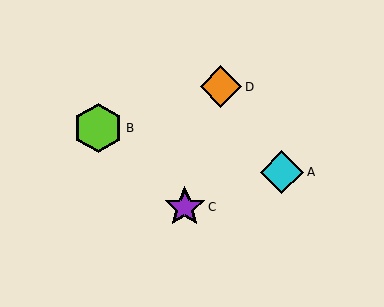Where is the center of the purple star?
The center of the purple star is at (185, 207).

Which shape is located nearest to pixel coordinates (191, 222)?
The purple star (labeled C) at (185, 207) is nearest to that location.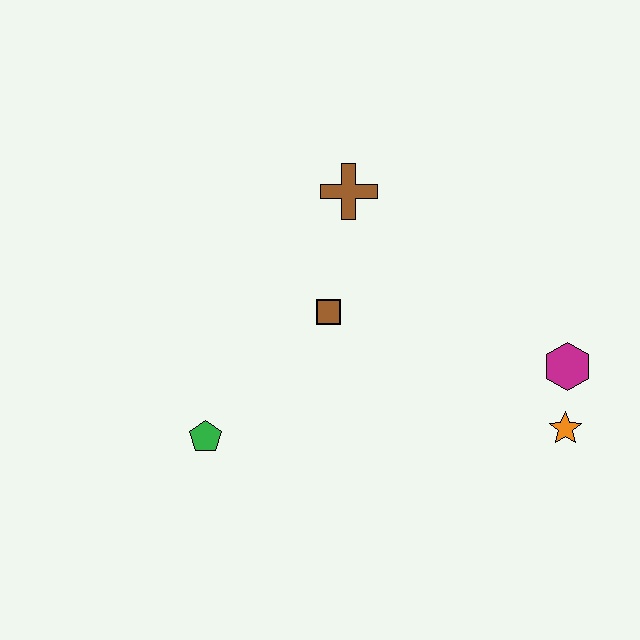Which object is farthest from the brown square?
The orange star is farthest from the brown square.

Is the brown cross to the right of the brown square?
Yes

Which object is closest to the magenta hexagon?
The orange star is closest to the magenta hexagon.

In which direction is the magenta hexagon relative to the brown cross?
The magenta hexagon is to the right of the brown cross.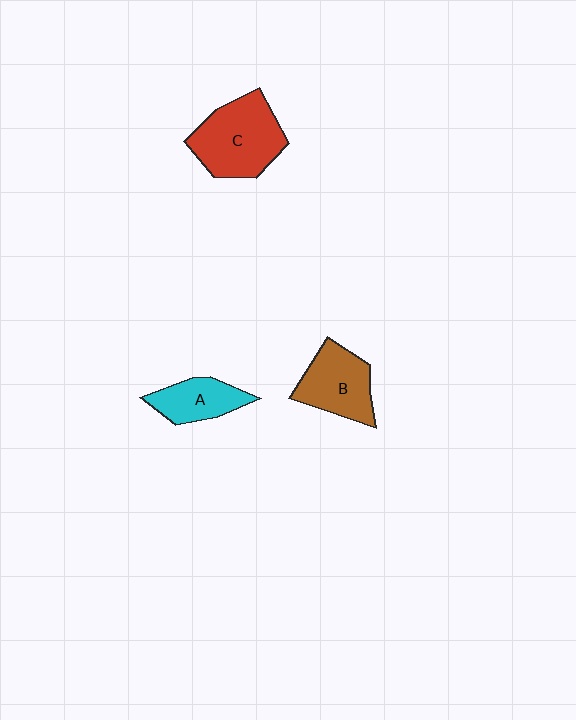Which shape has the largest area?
Shape C (red).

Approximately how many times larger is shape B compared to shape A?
Approximately 1.3 times.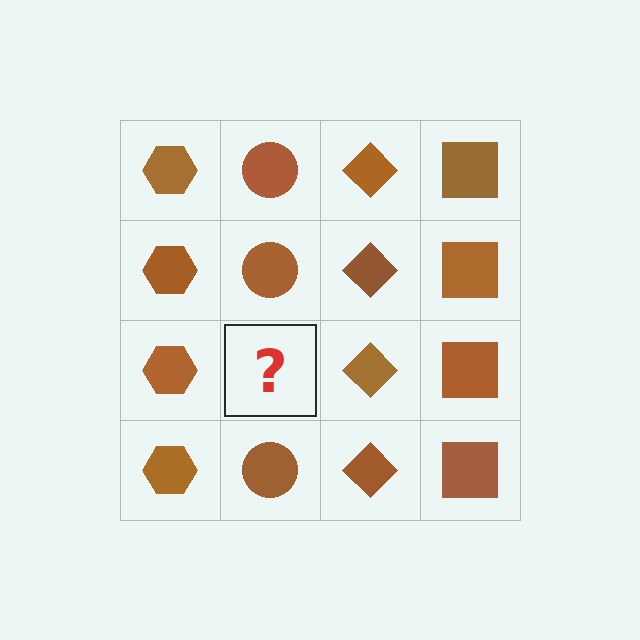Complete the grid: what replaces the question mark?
The question mark should be replaced with a brown circle.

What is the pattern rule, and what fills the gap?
The rule is that each column has a consistent shape. The gap should be filled with a brown circle.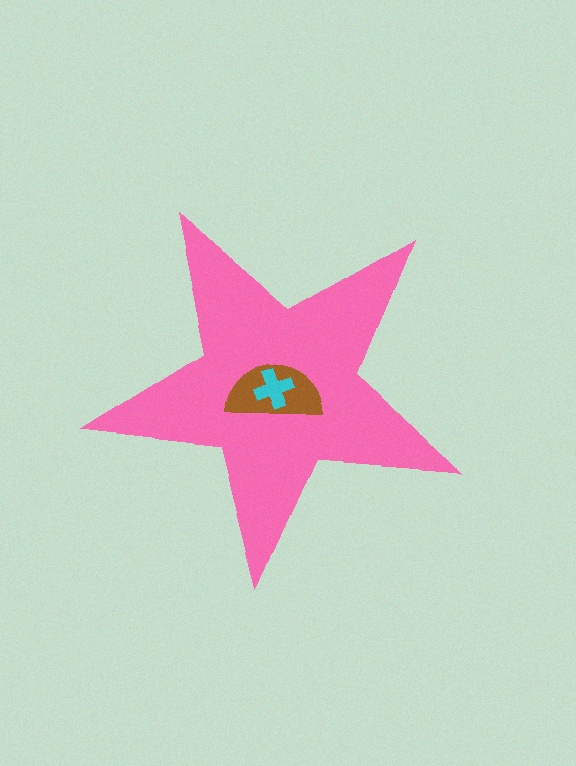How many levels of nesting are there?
3.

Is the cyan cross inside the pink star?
Yes.